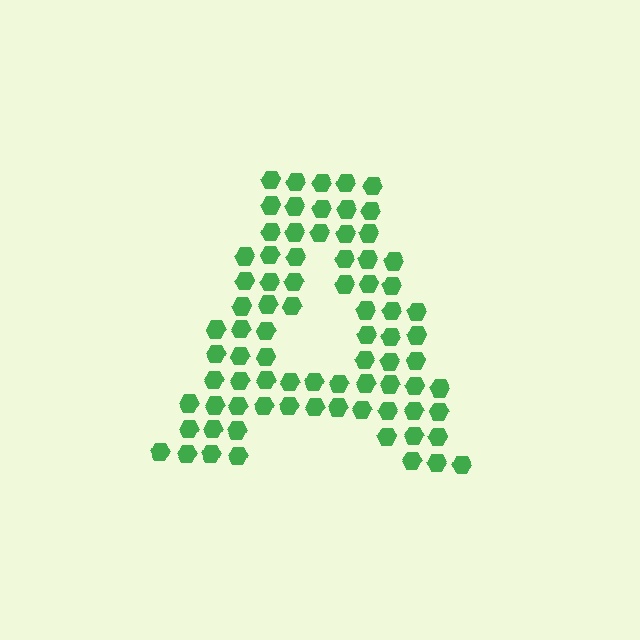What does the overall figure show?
The overall figure shows the letter A.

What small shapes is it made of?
It is made of small hexagons.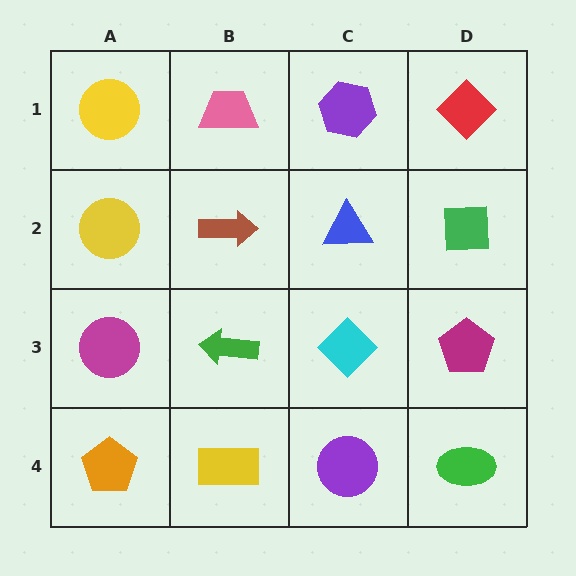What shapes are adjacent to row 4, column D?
A magenta pentagon (row 3, column D), a purple circle (row 4, column C).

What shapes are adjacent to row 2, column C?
A purple hexagon (row 1, column C), a cyan diamond (row 3, column C), a brown arrow (row 2, column B), a green square (row 2, column D).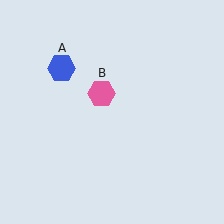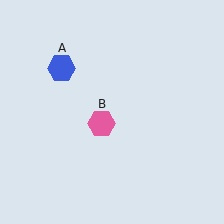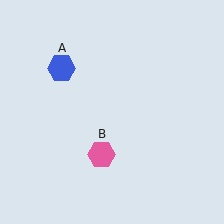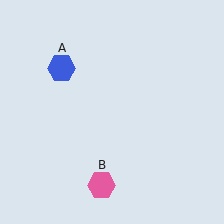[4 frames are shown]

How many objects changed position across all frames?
1 object changed position: pink hexagon (object B).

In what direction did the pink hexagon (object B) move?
The pink hexagon (object B) moved down.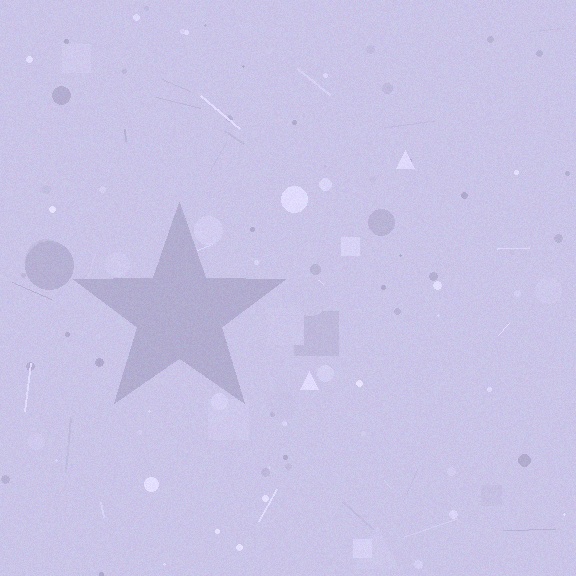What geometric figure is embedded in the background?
A star is embedded in the background.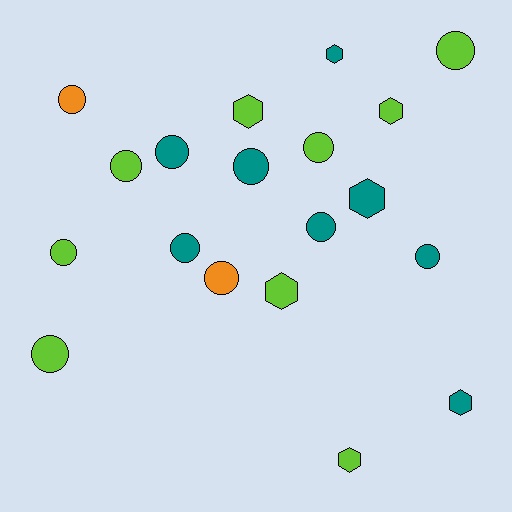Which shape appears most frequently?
Circle, with 12 objects.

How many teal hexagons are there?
There are 3 teal hexagons.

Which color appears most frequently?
Lime, with 9 objects.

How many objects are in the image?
There are 19 objects.